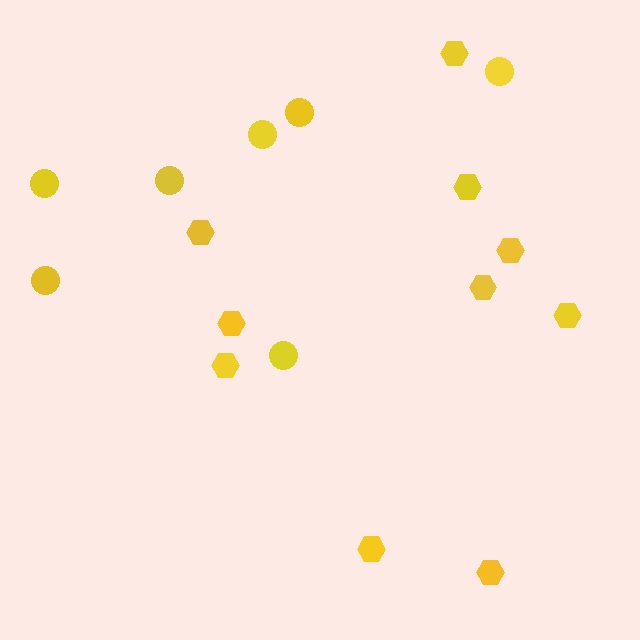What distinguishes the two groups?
There are 2 groups: one group of circles (7) and one group of hexagons (10).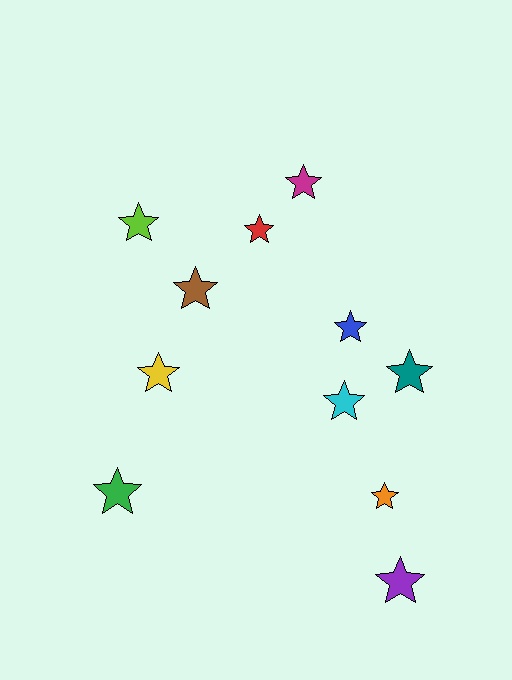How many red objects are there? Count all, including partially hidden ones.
There is 1 red object.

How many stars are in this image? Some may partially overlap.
There are 11 stars.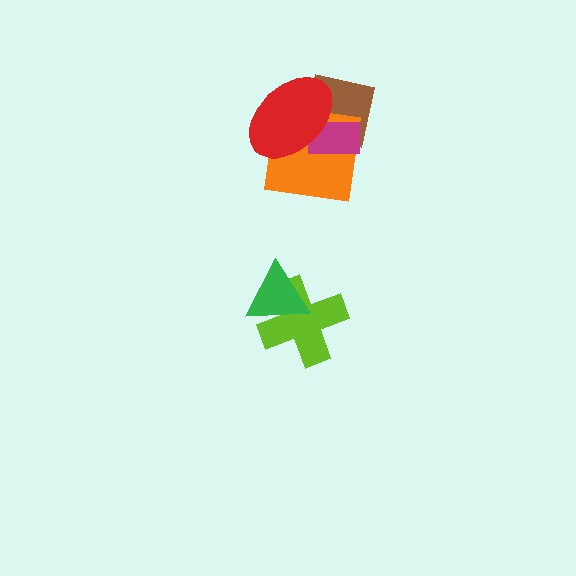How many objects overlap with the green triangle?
1 object overlaps with the green triangle.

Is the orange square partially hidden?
Yes, it is partially covered by another shape.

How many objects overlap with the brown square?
3 objects overlap with the brown square.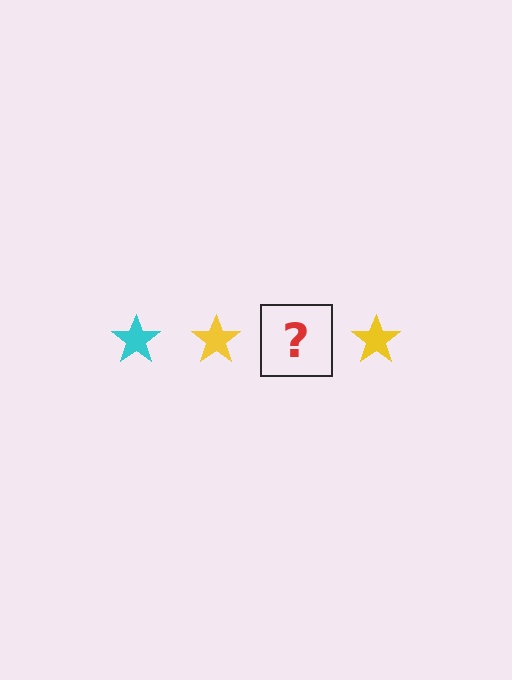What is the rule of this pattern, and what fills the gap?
The rule is that the pattern cycles through cyan, yellow stars. The gap should be filled with a cyan star.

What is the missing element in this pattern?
The missing element is a cyan star.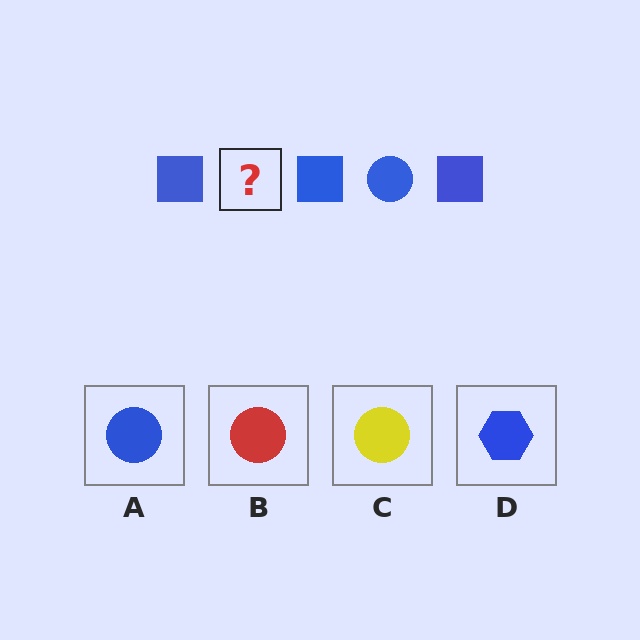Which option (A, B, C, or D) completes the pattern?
A.